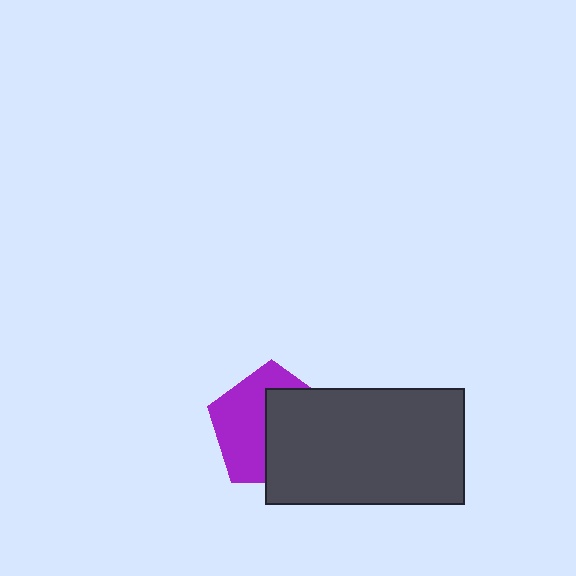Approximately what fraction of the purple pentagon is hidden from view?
Roughly 50% of the purple pentagon is hidden behind the dark gray rectangle.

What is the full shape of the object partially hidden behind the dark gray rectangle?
The partially hidden object is a purple pentagon.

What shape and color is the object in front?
The object in front is a dark gray rectangle.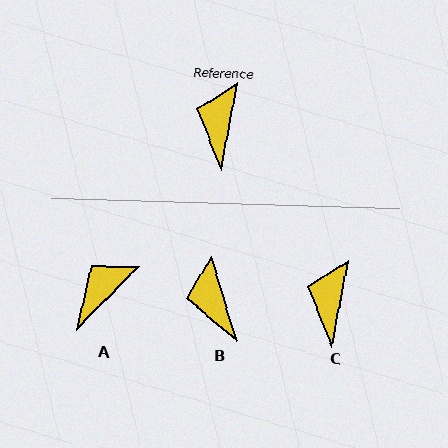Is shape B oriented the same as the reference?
No, it is off by about 28 degrees.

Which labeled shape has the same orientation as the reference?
C.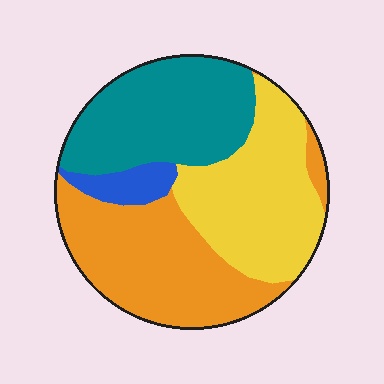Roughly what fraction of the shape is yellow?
Yellow covers about 30% of the shape.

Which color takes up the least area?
Blue, at roughly 5%.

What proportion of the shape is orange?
Orange takes up between a third and a half of the shape.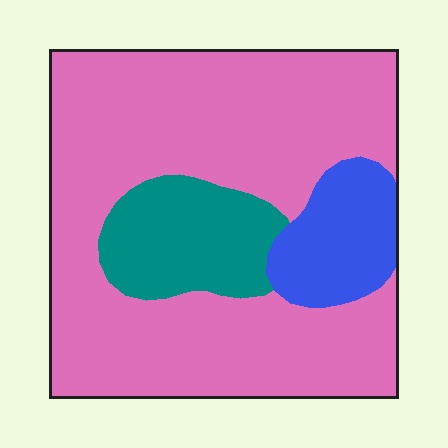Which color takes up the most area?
Pink, at roughly 75%.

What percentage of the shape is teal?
Teal covers 15% of the shape.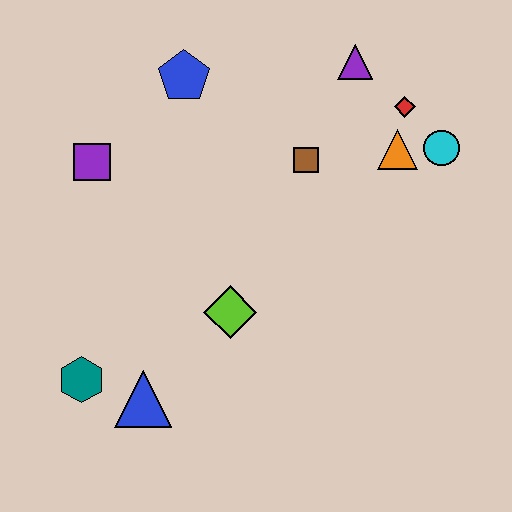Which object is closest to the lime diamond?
The blue triangle is closest to the lime diamond.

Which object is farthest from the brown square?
The teal hexagon is farthest from the brown square.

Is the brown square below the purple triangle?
Yes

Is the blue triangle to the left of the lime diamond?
Yes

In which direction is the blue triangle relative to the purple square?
The blue triangle is below the purple square.